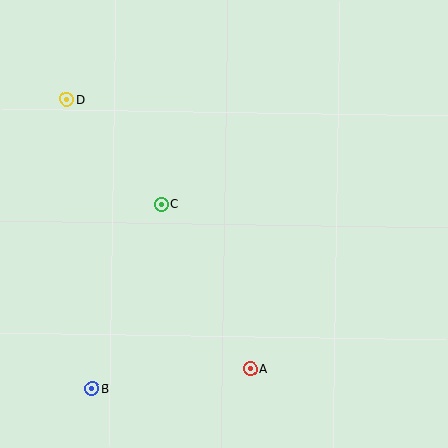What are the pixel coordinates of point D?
Point D is at (67, 99).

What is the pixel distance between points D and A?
The distance between D and A is 326 pixels.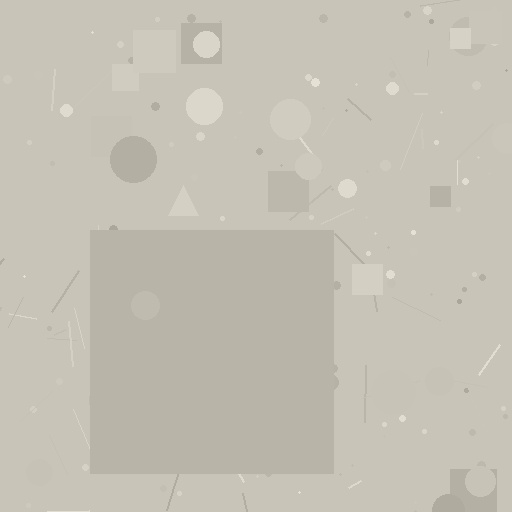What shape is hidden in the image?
A square is hidden in the image.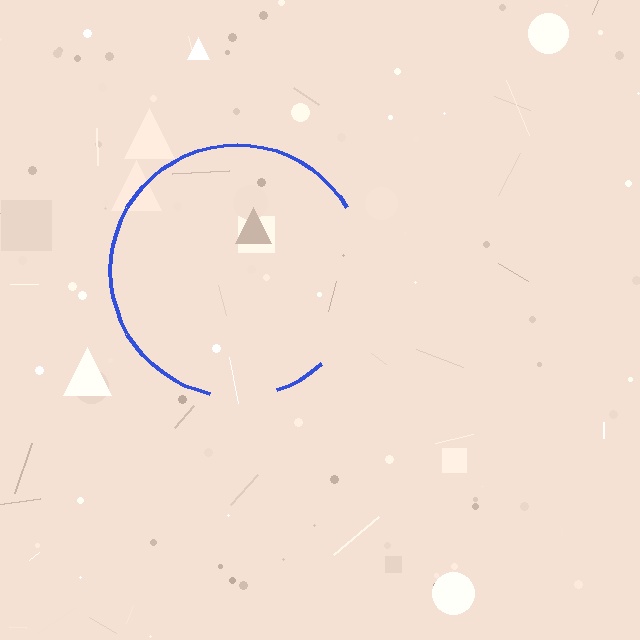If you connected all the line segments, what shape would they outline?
They would outline a circle.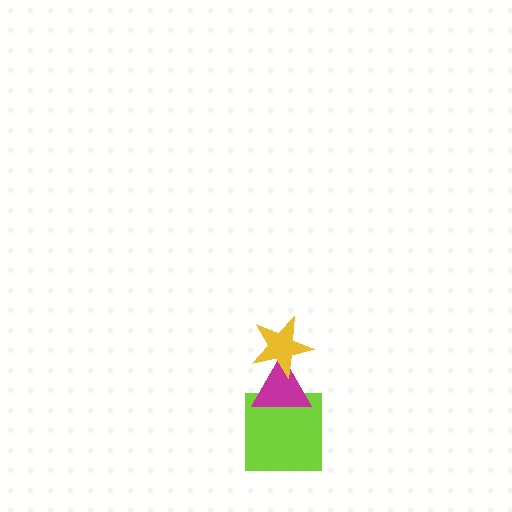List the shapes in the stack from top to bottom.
From top to bottom: the yellow star, the magenta triangle, the lime square.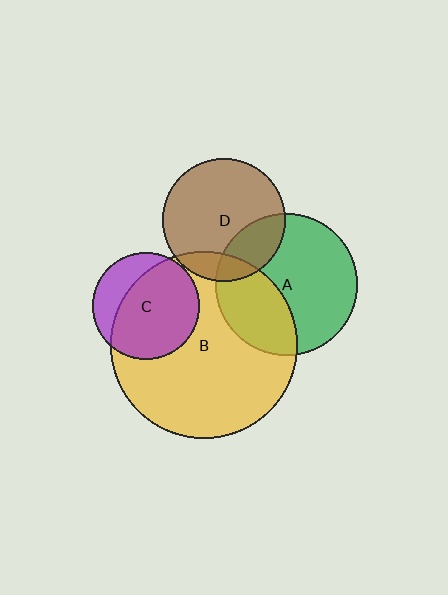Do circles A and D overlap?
Yes.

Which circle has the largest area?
Circle B (yellow).